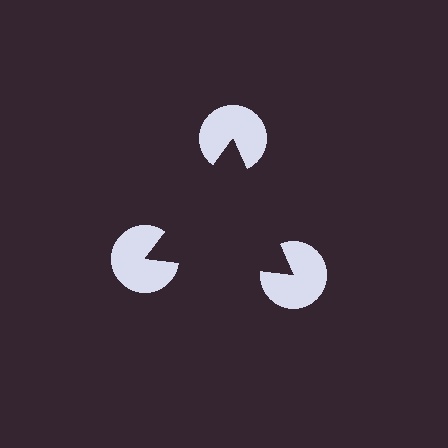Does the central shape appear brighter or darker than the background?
It typically appears slightly darker than the background, even though no actual brightness change is drawn.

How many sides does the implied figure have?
3 sides.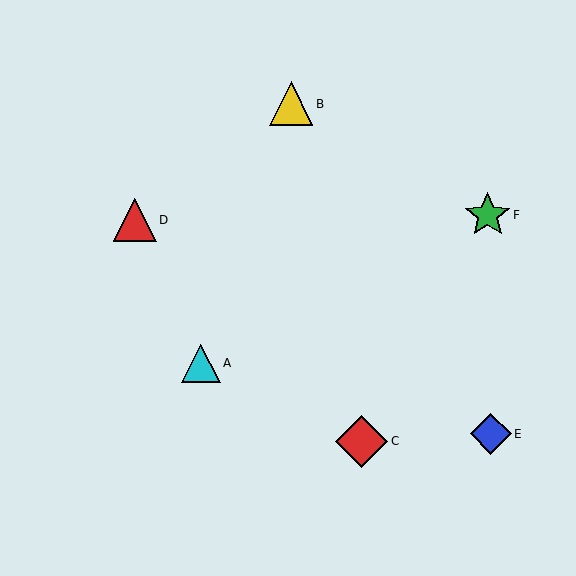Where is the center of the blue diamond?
The center of the blue diamond is at (491, 434).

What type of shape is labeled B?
Shape B is a yellow triangle.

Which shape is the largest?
The red diamond (labeled C) is the largest.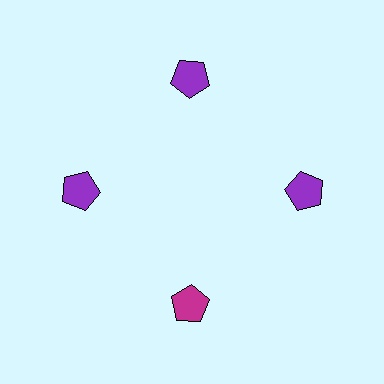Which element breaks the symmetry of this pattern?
The magenta pentagon at roughly the 6 o'clock position breaks the symmetry. All other shapes are purple pentagons.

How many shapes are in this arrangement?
There are 4 shapes arranged in a ring pattern.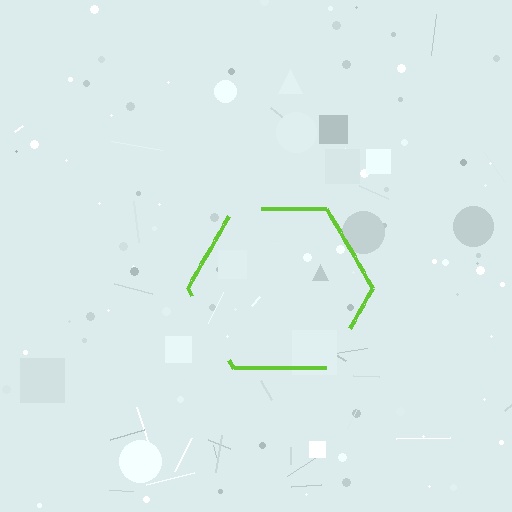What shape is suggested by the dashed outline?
The dashed outline suggests a hexagon.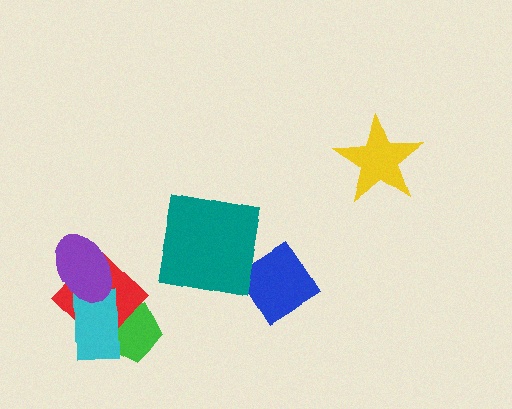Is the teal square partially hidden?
No, no other shape covers it.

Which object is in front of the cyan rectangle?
The purple ellipse is in front of the cyan rectangle.